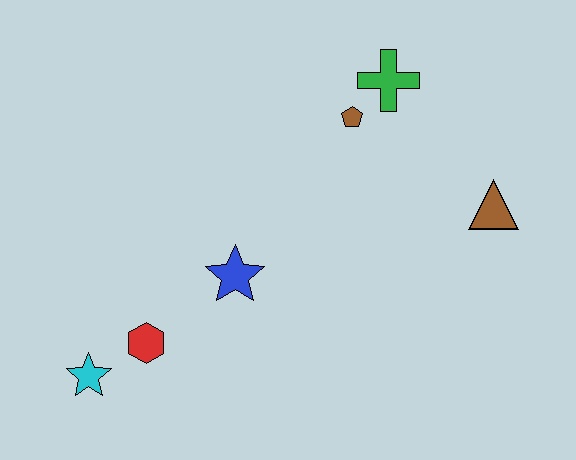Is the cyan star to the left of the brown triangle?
Yes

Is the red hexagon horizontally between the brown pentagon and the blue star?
No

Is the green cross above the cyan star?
Yes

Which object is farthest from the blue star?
The brown triangle is farthest from the blue star.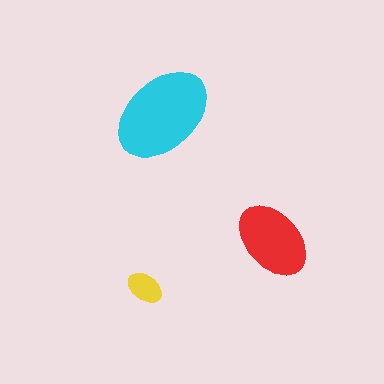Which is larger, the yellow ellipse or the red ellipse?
The red one.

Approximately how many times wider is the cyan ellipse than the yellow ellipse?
About 2.5 times wider.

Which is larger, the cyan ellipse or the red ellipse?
The cyan one.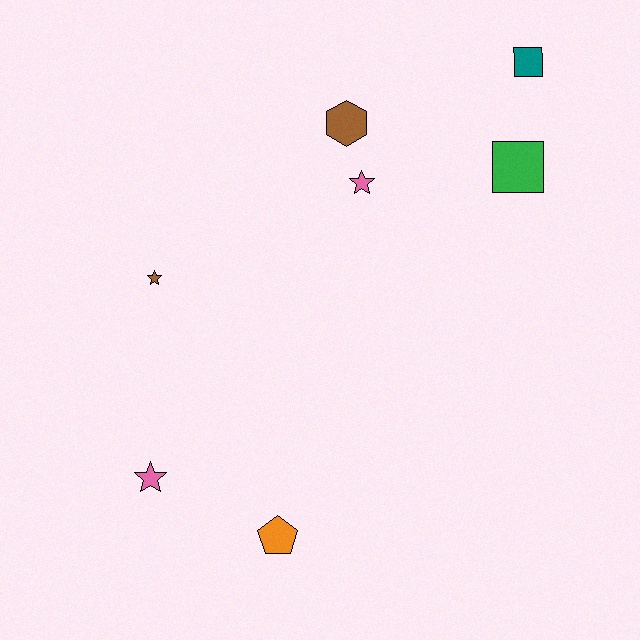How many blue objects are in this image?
There are no blue objects.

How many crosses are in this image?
There are no crosses.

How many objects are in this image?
There are 7 objects.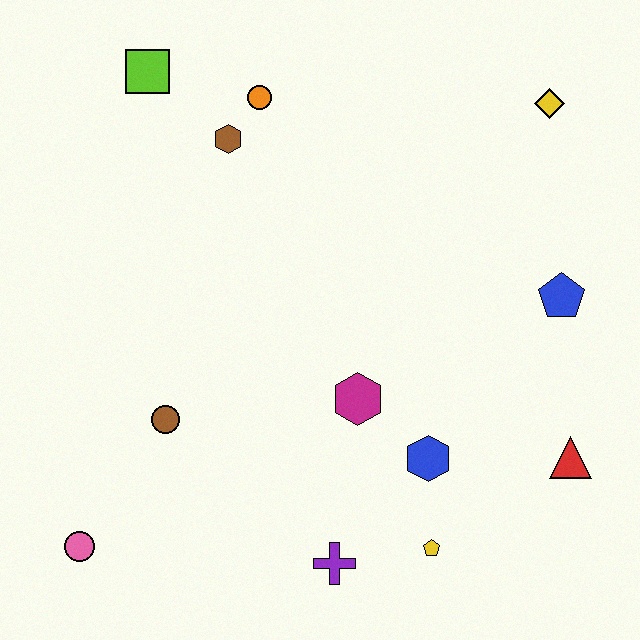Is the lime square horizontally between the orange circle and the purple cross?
No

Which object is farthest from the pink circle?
The yellow diamond is farthest from the pink circle.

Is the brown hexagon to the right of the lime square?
Yes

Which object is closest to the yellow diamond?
The blue pentagon is closest to the yellow diamond.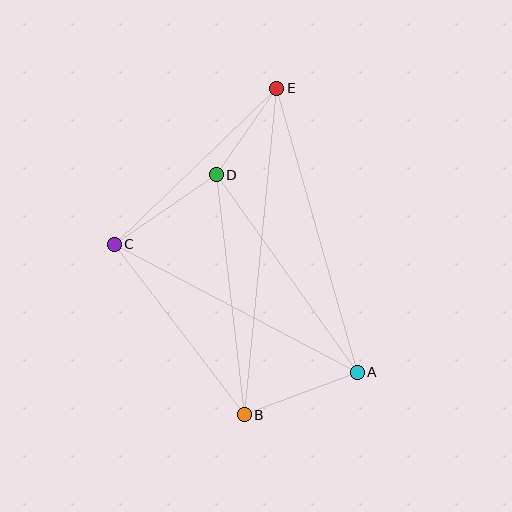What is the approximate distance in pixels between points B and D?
The distance between B and D is approximately 241 pixels.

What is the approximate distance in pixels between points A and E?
The distance between A and E is approximately 295 pixels.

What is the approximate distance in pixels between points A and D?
The distance between A and D is approximately 242 pixels.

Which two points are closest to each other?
Points D and E are closest to each other.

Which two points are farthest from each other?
Points B and E are farthest from each other.